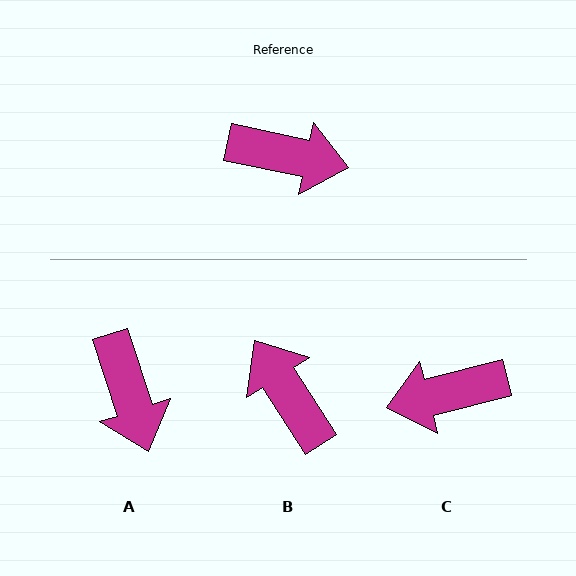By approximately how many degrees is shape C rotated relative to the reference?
Approximately 154 degrees clockwise.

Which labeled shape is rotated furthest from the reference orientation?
C, about 154 degrees away.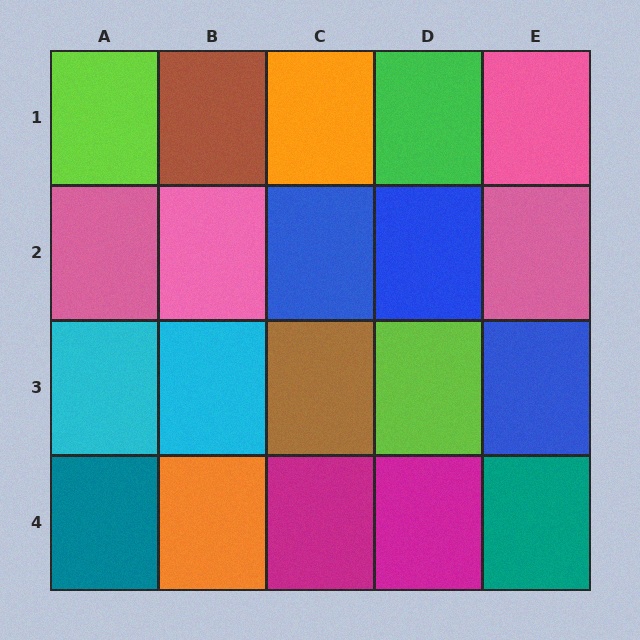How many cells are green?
1 cell is green.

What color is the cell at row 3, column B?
Cyan.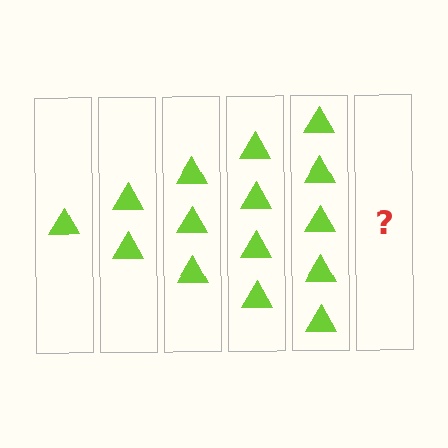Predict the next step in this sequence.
The next step is 6 triangles.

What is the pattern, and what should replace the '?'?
The pattern is that each step adds one more triangle. The '?' should be 6 triangles.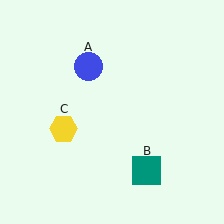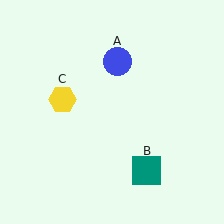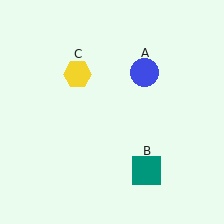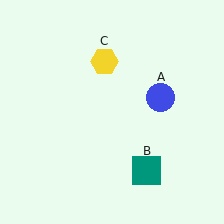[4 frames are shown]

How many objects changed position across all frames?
2 objects changed position: blue circle (object A), yellow hexagon (object C).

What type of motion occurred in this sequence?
The blue circle (object A), yellow hexagon (object C) rotated clockwise around the center of the scene.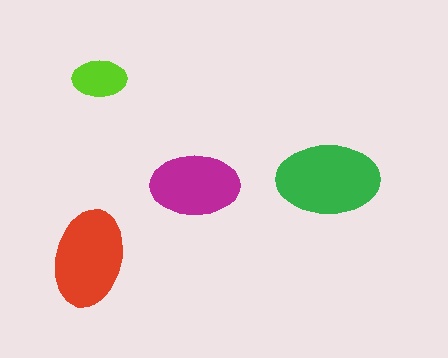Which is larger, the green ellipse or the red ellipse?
The green one.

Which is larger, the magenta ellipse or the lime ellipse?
The magenta one.